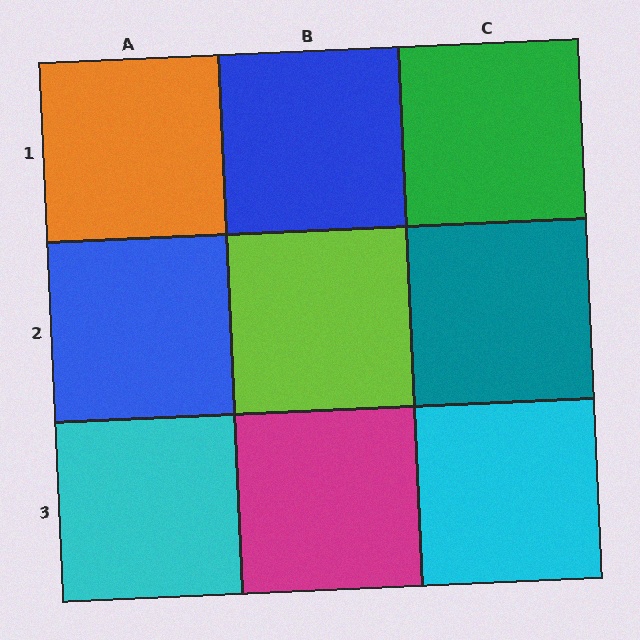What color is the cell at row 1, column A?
Orange.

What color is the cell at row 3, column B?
Magenta.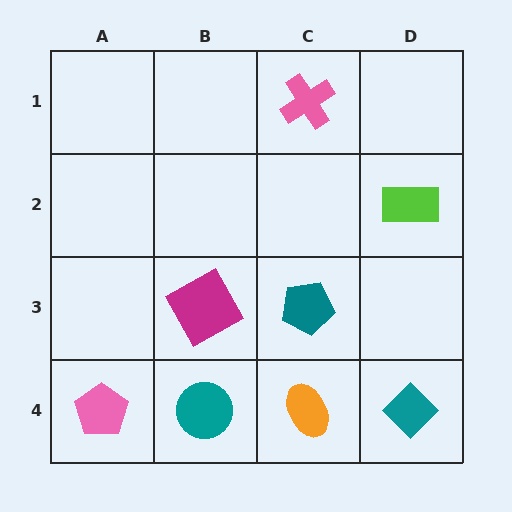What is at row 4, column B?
A teal circle.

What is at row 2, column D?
A lime rectangle.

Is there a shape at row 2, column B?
No, that cell is empty.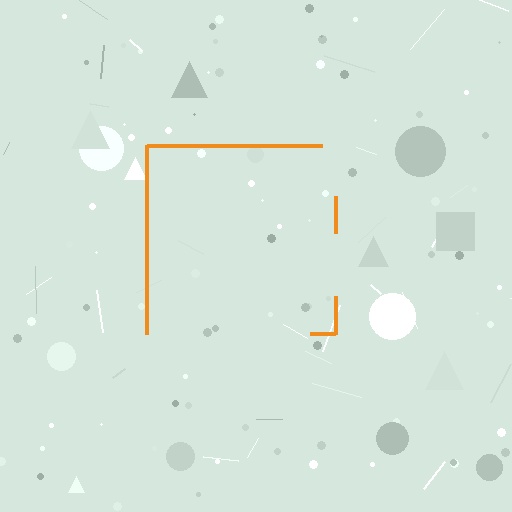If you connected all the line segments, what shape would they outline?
They would outline a square.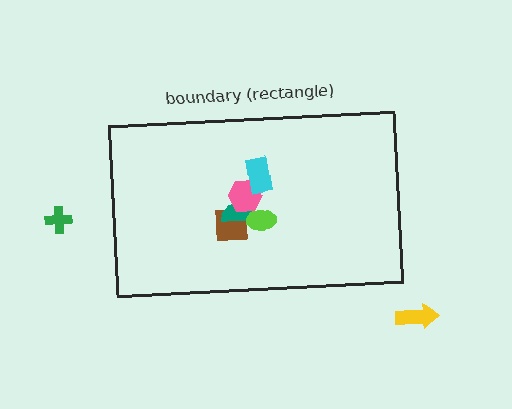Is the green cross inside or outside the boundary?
Outside.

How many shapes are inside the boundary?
5 inside, 2 outside.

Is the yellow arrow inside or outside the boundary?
Outside.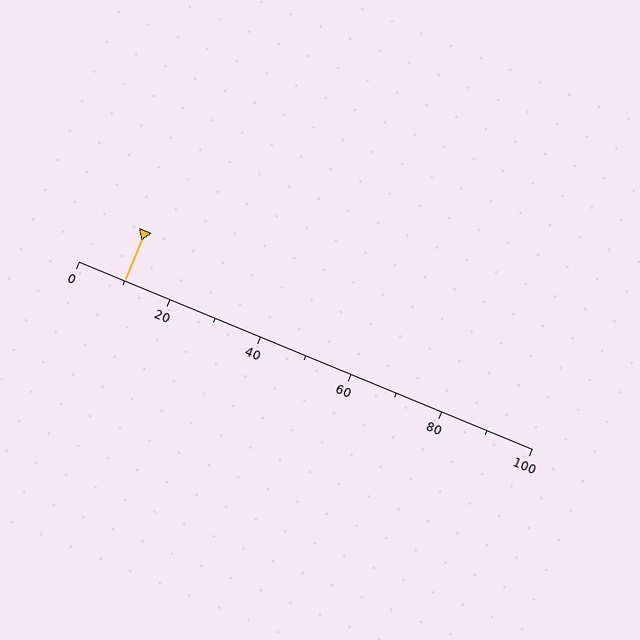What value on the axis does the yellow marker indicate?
The marker indicates approximately 10.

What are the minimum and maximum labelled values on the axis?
The axis runs from 0 to 100.